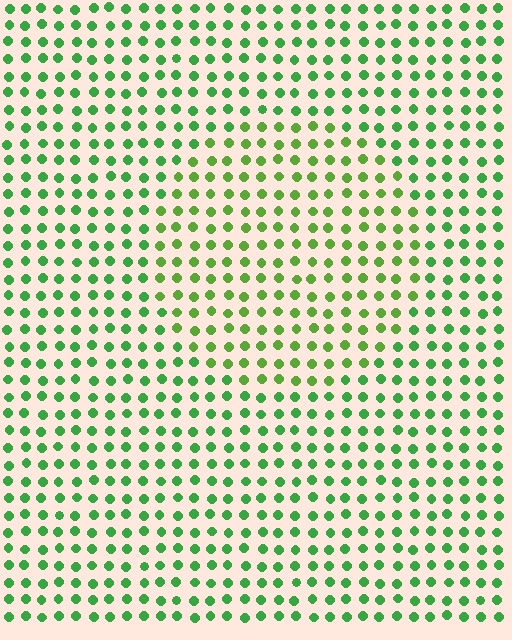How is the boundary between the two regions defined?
The boundary is defined purely by a slight shift in hue (about 25 degrees). Spacing, size, and orientation are identical on both sides.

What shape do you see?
I see a circle.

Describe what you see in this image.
The image is filled with small green elements in a uniform arrangement. A circle-shaped region is visible where the elements are tinted to a slightly different hue, forming a subtle color boundary.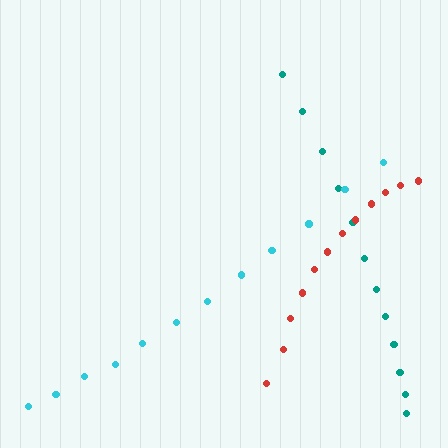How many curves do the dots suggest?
There are 3 distinct paths.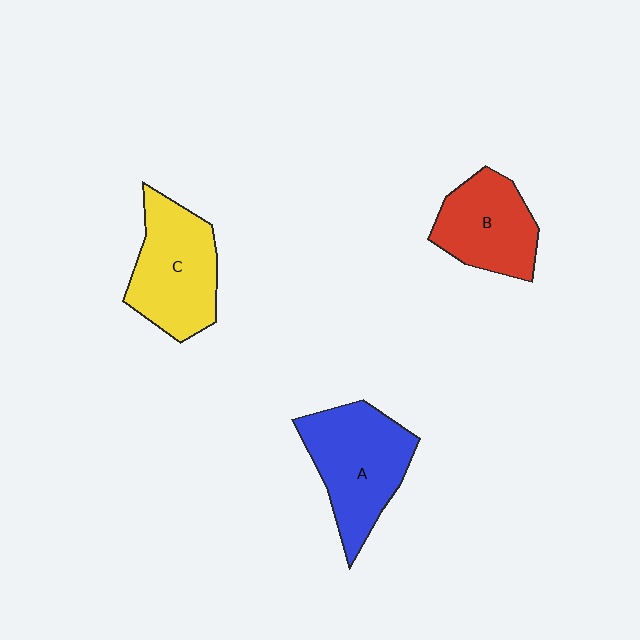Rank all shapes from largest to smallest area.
From largest to smallest: A (blue), C (yellow), B (red).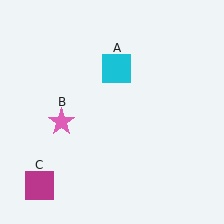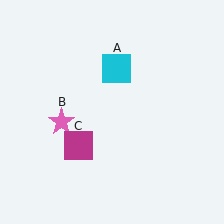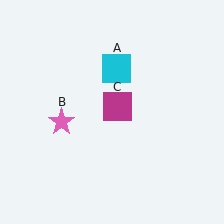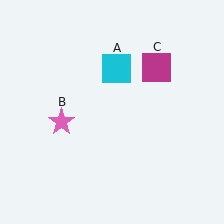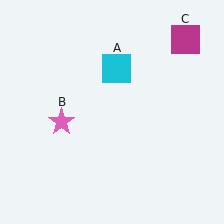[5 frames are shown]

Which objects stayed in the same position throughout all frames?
Cyan square (object A) and pink star (object B) remained stationary.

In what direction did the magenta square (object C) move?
The magenta square (object C) moved up and to the right.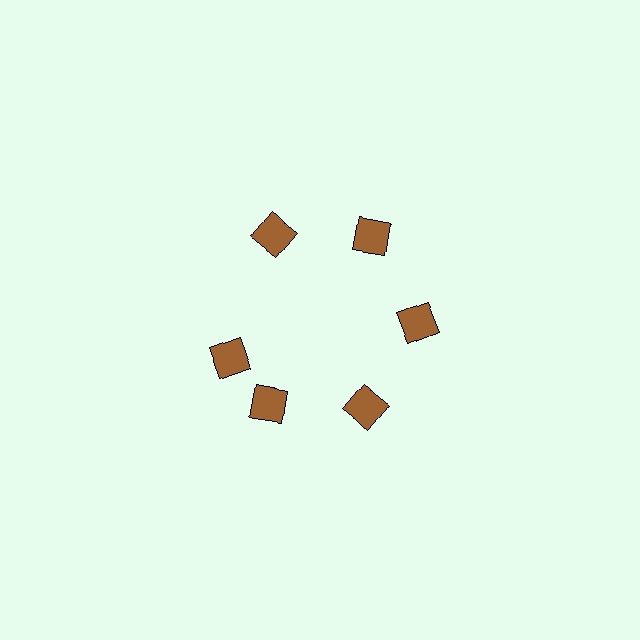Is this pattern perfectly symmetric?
No. The 6 brown diamonds are arranged in a ring, but one element near the 9 o'clock position is rotated out of alignment along the ring, breaking the 6-fold rotational symmetry.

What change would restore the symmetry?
The symmetry would be restored by rotating it back into even spacing with its neighbors so that all 6 diamonds sit at equal angles and equal distance from the center.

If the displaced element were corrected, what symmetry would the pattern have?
It would have 6-fold rotational symmetry — the pattern would map onto itself every 60 degrees.